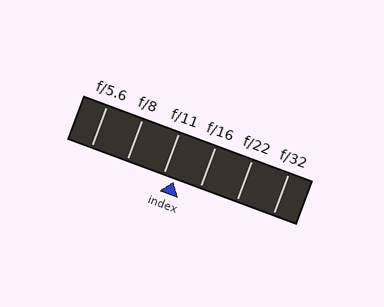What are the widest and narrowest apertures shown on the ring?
The widest aperture shown is f/5.6 and the narrowest is f/32.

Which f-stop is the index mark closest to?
The index mark is closest to f/11.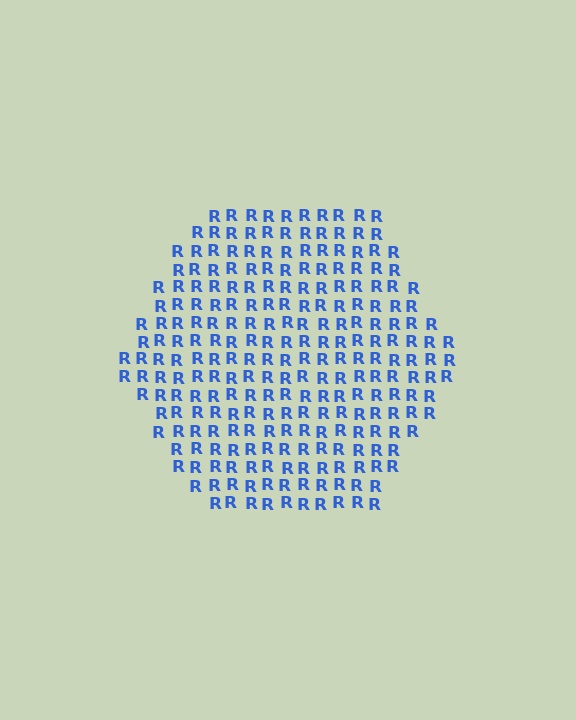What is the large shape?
The large shape is a hexagon.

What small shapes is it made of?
It is made of small letter R's.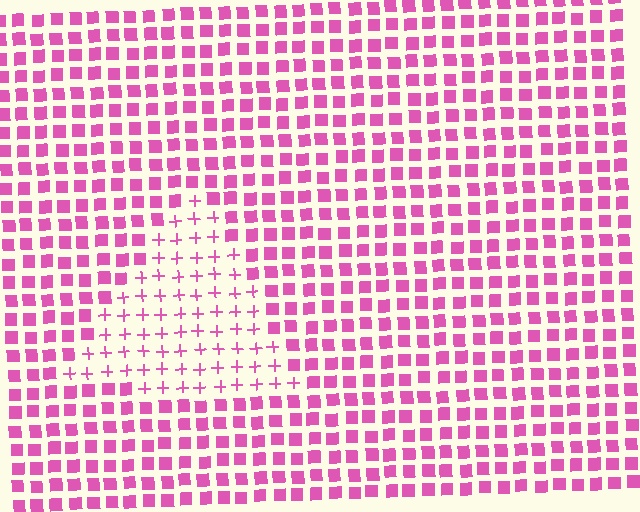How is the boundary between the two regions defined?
The boundary is defined by a change in element shape: plus signs inside vs. squares outside. All elements share the same color and spacing.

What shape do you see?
I see a triangle.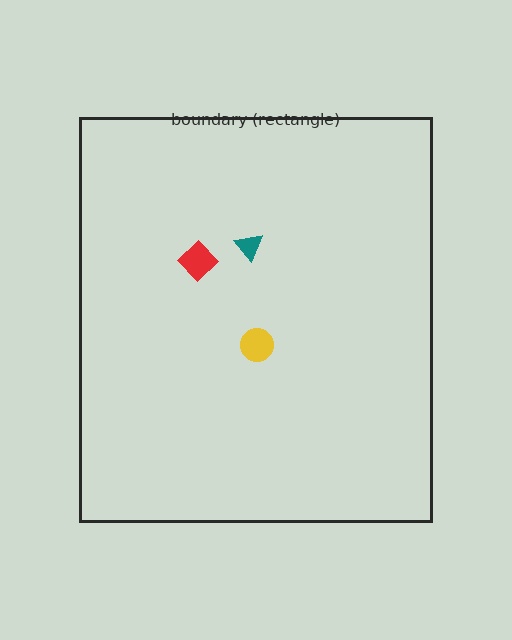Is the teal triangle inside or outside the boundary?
Inside.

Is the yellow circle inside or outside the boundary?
Inside.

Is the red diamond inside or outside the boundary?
Inside.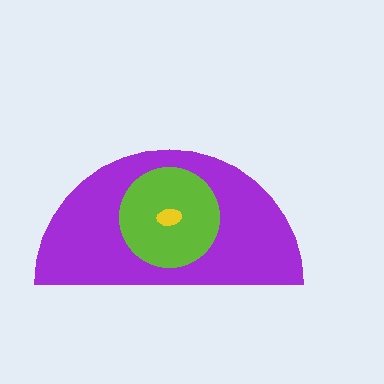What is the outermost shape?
The purple semicircle.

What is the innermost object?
The yellow ellipse.